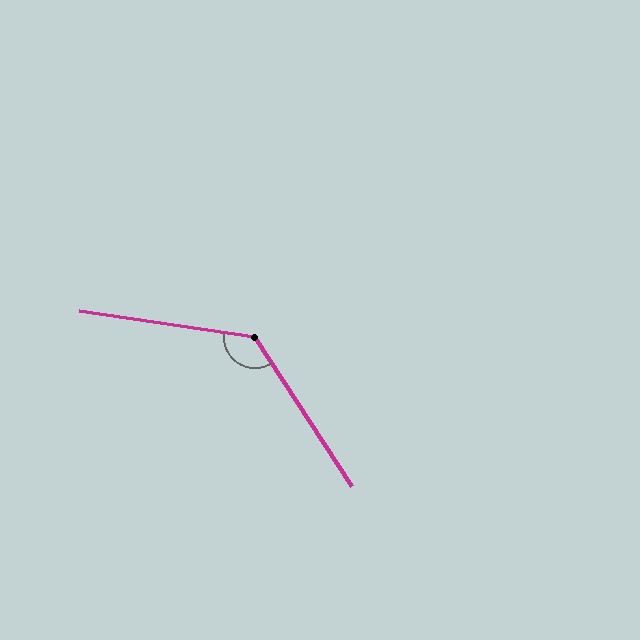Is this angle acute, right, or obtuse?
It is obtuse.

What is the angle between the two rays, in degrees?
Approximately 132 degrees.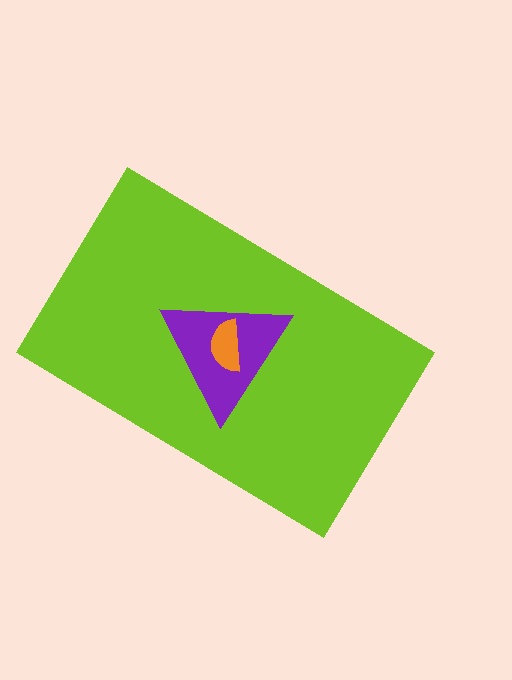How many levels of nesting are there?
3.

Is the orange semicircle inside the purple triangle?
Yes.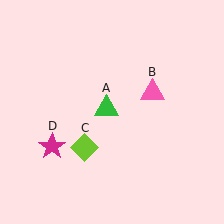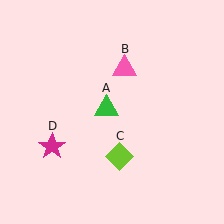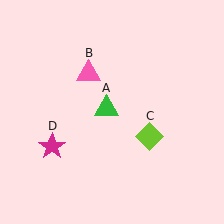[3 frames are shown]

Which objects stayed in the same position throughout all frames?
Green triangle (object A) and magenta star (object D) remained stationary.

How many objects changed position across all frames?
2 objects changed position: pink triangle (object B), lime diamond (object C).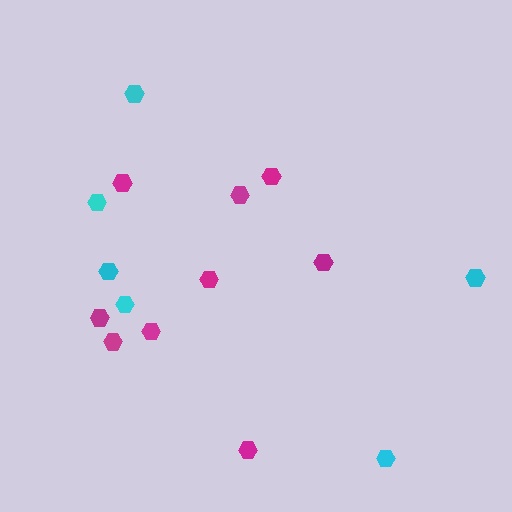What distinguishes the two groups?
There are 2 groups: one group of magenta hexagons (9) and one group of cyan hexagons (6).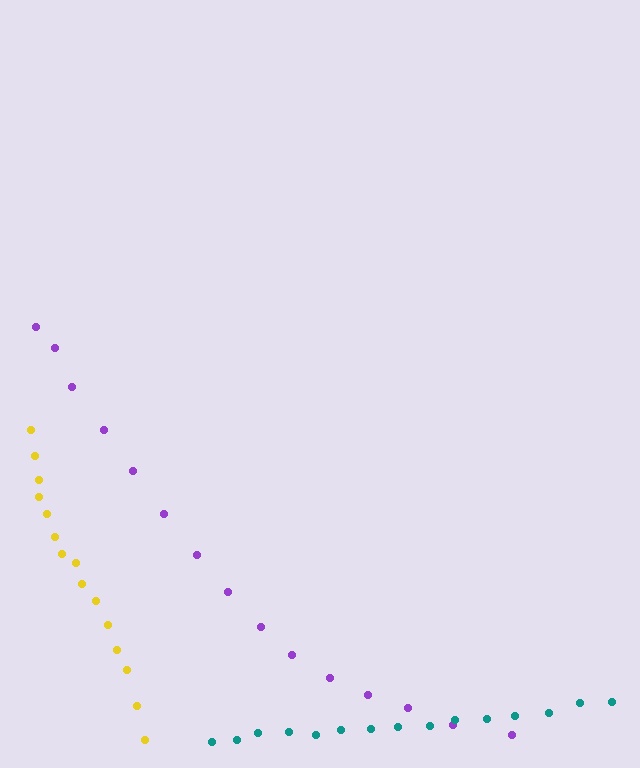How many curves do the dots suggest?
There are 3 distinct paths.